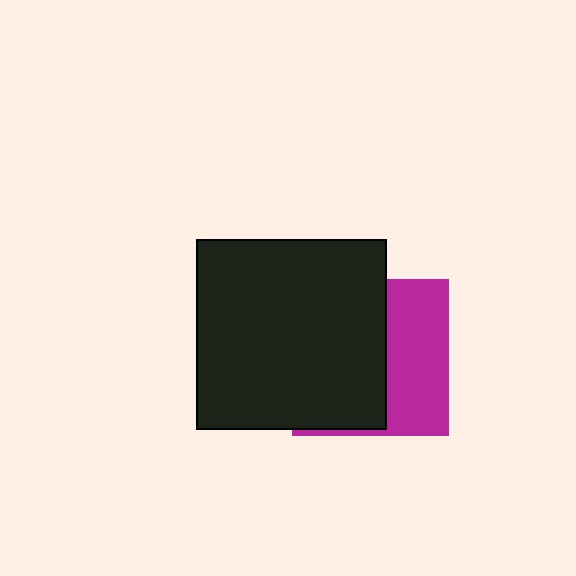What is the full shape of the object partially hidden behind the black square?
The partially hidden object is a magenta square.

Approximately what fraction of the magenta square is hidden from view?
Roughly 58% of the magenta square is hidden behind the black square.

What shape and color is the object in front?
The object in front is a black square.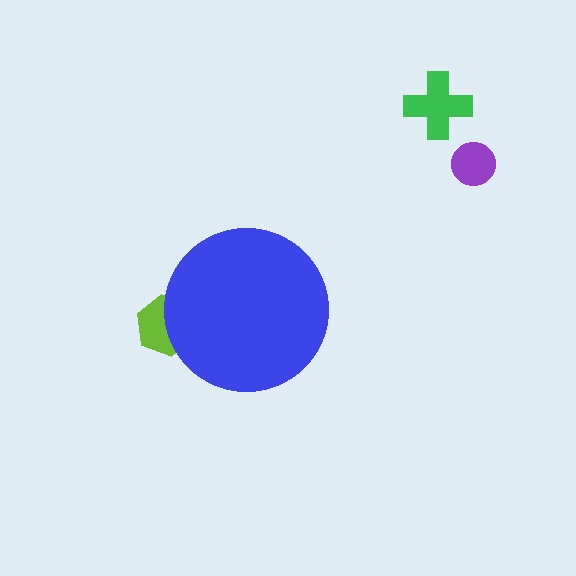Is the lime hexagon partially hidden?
Yes, the lime hexagon is partially hidden behind the blue circle.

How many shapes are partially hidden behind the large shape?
1 shape is partially hidden.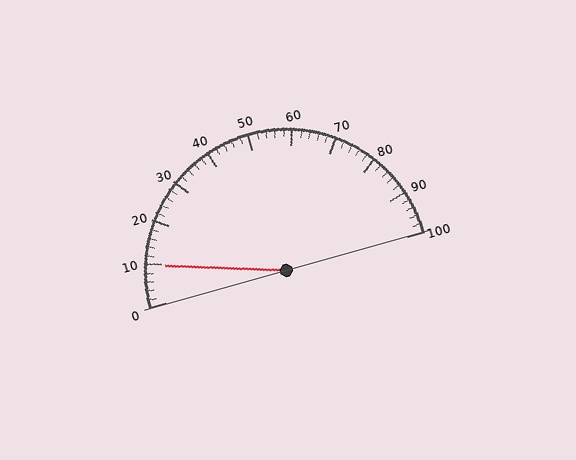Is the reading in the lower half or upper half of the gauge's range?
The reading is in the lower half of the range (0 to 100).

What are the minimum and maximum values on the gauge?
The gauge ranges from 0 to 100.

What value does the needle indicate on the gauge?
The needle indicates approximately 10.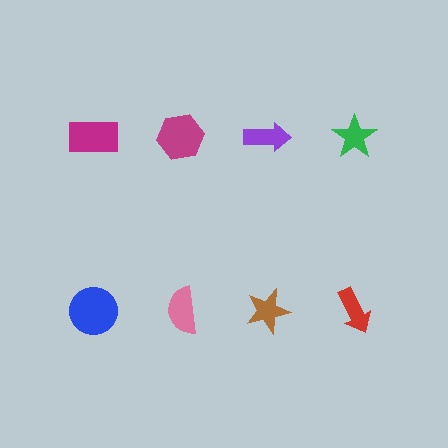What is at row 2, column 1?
A blue circle.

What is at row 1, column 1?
A magenta rectangle.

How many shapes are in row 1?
4 shapes.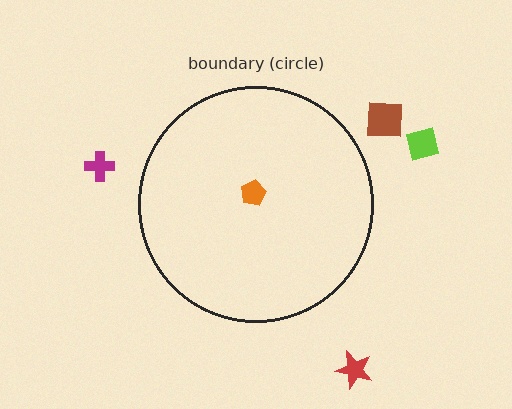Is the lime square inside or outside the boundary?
Outside.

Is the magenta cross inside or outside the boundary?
Outside.